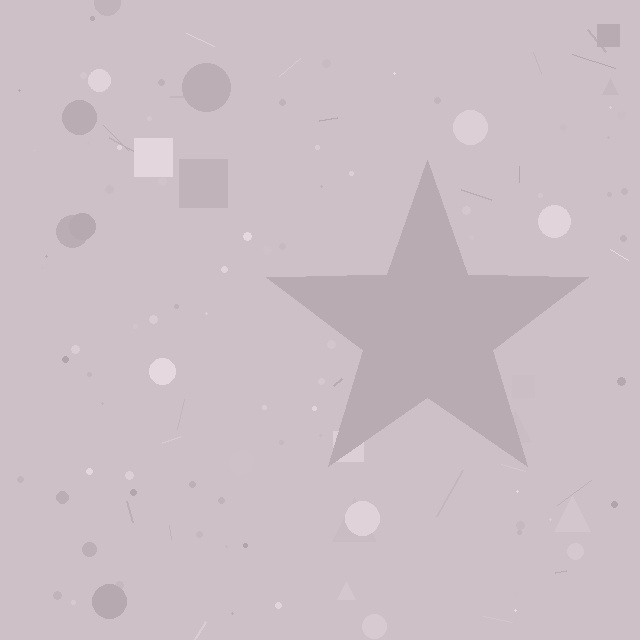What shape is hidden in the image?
A star is hidden in the image.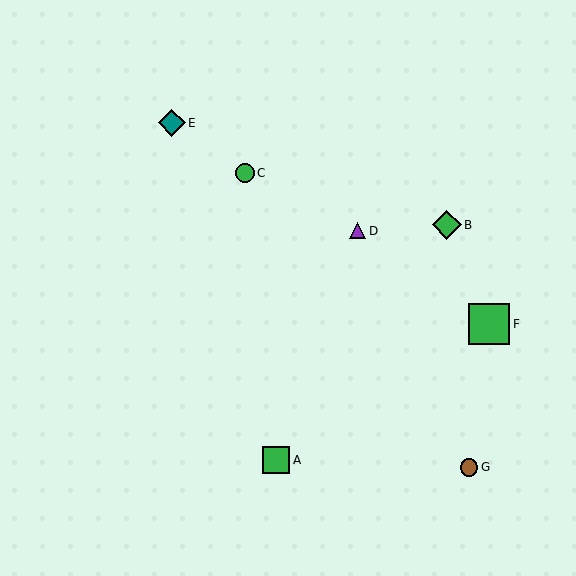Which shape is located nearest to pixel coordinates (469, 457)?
The brown circle (labeled G) at (469, 467) is nearest to that location.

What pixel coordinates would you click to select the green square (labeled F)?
Click at (489, 324) to select the green square F.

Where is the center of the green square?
The center of the green square is at (489, 324).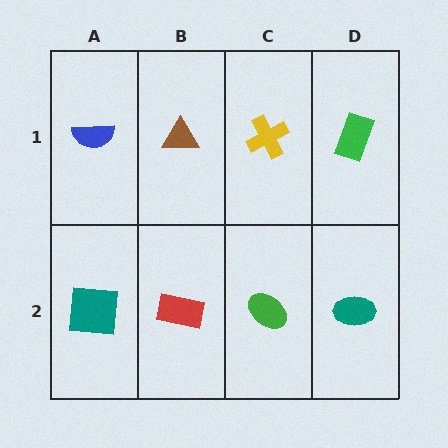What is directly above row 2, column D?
A green rectangle.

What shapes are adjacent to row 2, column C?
A yellow cross (row 1, column C), a red rectangle (row 2, column B), a teal ellipse (row 2, column D).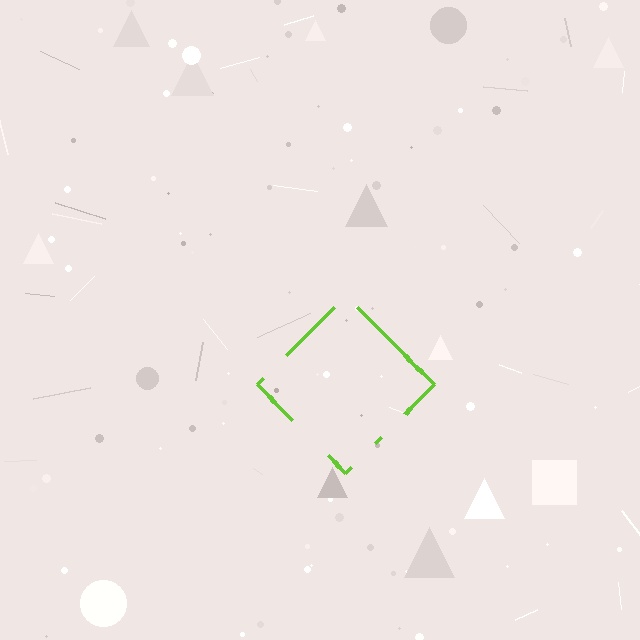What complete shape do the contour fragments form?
The contour fragments form a diamond.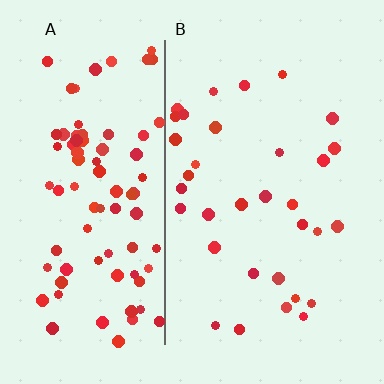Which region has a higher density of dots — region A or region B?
A (the left).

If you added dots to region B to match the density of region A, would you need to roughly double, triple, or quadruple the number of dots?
Approximately triple.